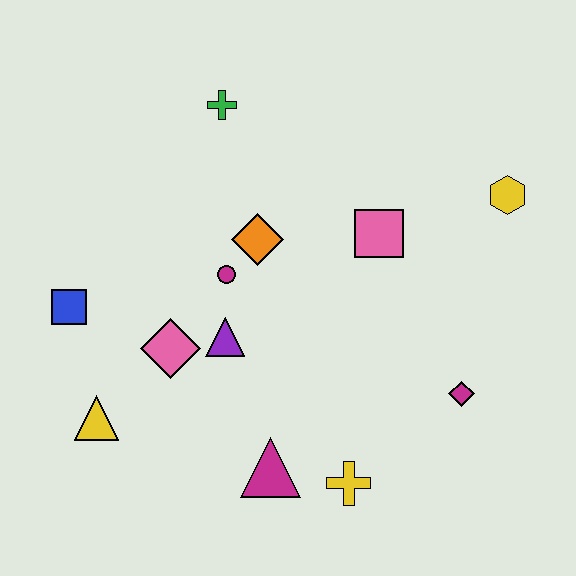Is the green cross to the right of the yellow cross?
No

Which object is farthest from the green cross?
The yellow cross is farthest from the green cross.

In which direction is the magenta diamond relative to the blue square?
The magenta diamond is to the right of the blue square.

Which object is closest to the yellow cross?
The magenta triangle is closest to the yellow cross.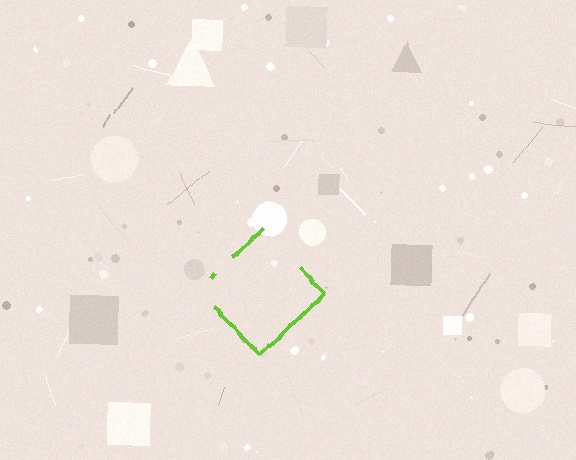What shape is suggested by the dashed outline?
The dashed outline suggests a diamond.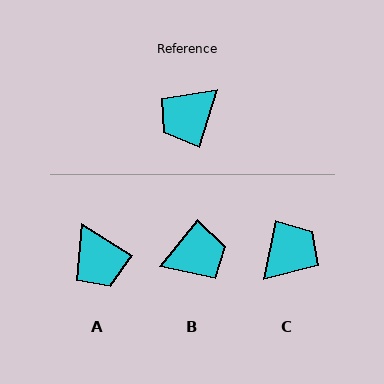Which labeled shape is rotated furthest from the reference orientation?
C, about 174 degrees away.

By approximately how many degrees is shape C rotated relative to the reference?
Approximately 174 degrees clockwise.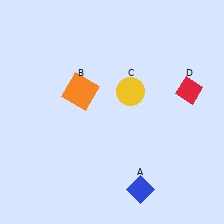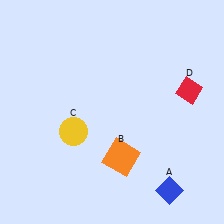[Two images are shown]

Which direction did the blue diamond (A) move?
The blue diamond (A) moved right.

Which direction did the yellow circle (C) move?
The yellow circle (C) moved left.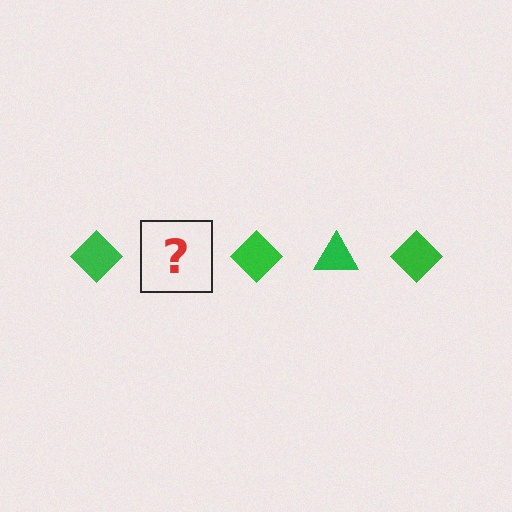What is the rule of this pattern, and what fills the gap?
The rule is that the pattern cycles through diamond, triangle shapes in green. The gap should be filled with a green triangle.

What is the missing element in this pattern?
The missing element is a green triangle.